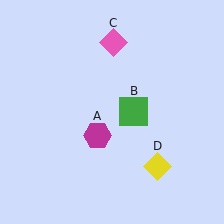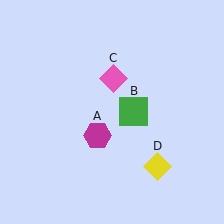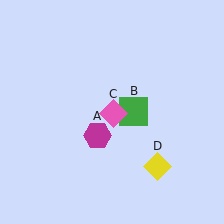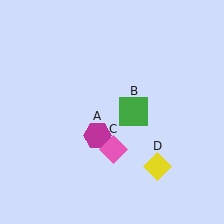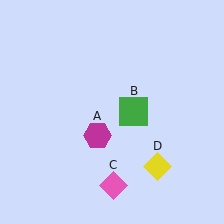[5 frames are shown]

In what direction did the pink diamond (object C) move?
The pink diamond (object C) moved down.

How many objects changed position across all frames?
1 object changed position: pink diamond (object C).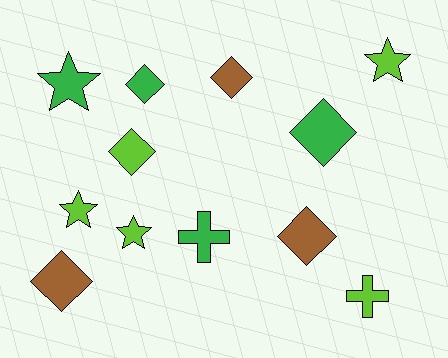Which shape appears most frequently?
Diamond, with 6 objects.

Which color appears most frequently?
Lime, with 5 objects.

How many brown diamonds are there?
There are 3 brown diamonds.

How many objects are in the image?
There are 12 objects.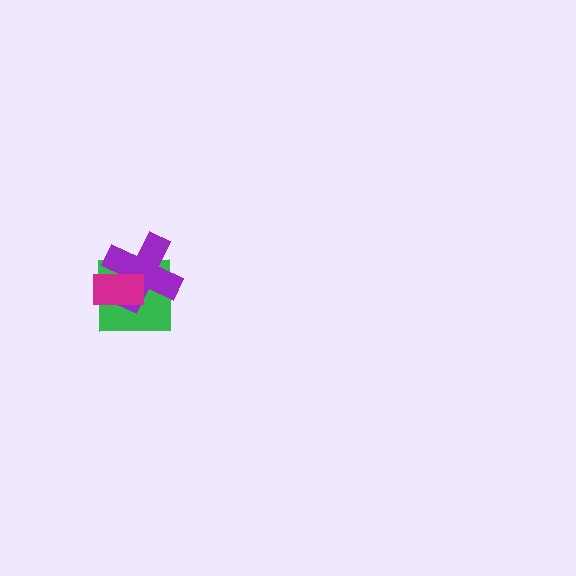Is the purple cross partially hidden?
Yes, it is partially covered by another shape.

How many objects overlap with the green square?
2 objects overlap with the green square.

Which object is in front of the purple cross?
The magenta rectangle is in front of the purple cross.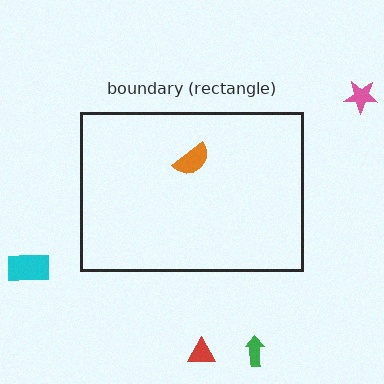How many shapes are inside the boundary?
1 inside, 4 outside.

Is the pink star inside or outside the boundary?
Outside.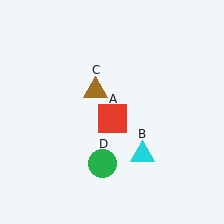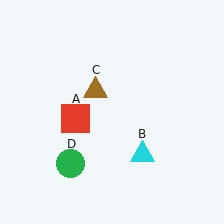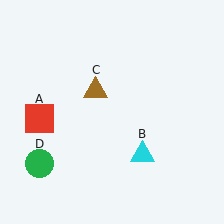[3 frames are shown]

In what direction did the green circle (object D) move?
The green circle (object D) moved left.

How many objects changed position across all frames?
2 objects changed position: red square (object A), green circle (object D).